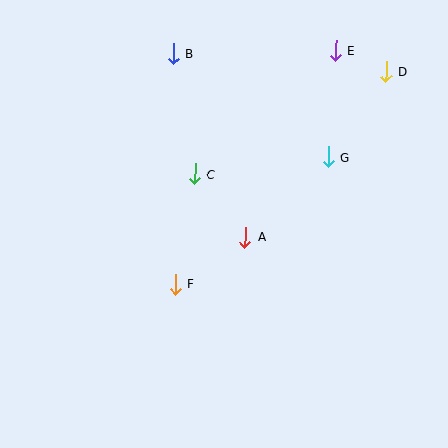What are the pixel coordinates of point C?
Point C is at (195, 174).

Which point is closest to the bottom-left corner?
Point F is closest to the bottom-left corner.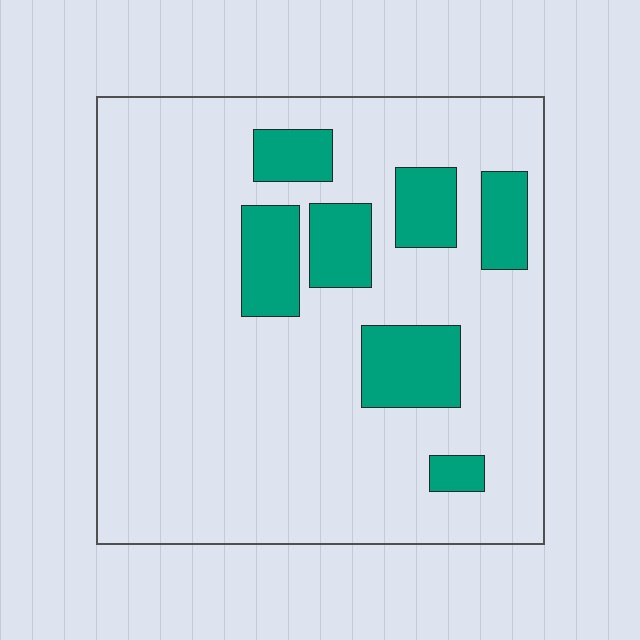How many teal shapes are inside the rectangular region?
7.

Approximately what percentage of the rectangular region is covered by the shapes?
Approximately 20%.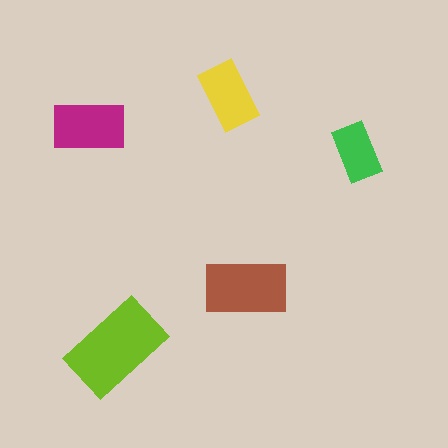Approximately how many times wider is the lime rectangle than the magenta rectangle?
About 1.5 times wider.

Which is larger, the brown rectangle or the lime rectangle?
The lime one.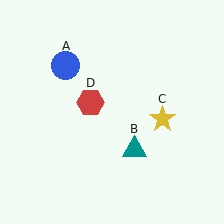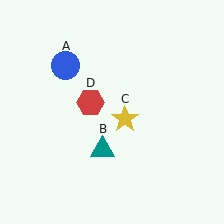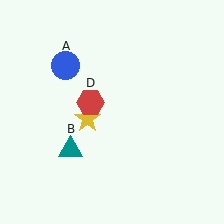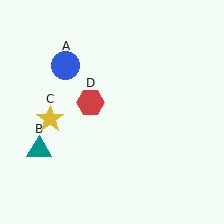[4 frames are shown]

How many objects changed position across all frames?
2 objects changed position: teal triangle (object B), yellow star (object C).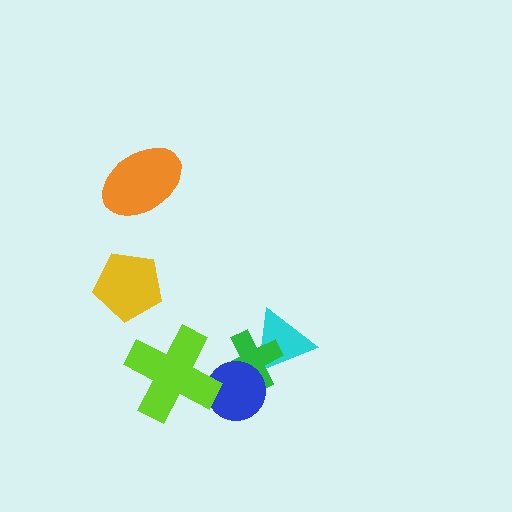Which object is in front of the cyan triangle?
The green cross is in front of the cyan triangle.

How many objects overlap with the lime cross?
1 object overlaps with the lime cross.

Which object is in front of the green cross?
The blue circle is in front of the green cross.